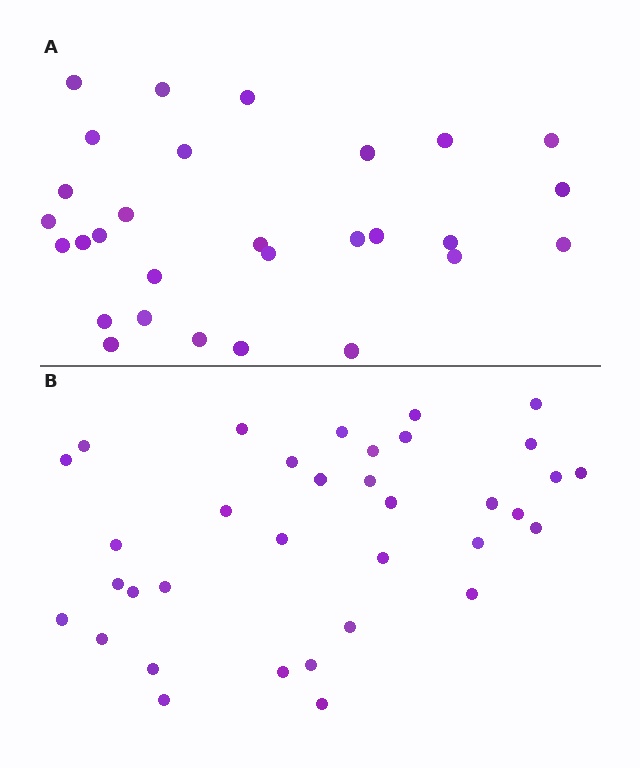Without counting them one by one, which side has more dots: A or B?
Region B (the bottom region) has more dots.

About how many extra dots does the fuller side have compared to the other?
Region B has about 6 more dots than region A.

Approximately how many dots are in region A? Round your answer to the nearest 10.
About 30 dots. (The exact count is 29, which rounds to 30.)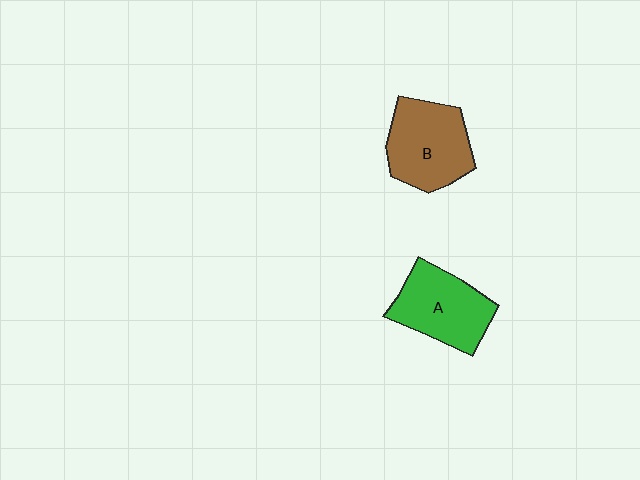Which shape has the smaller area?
Shape A (green).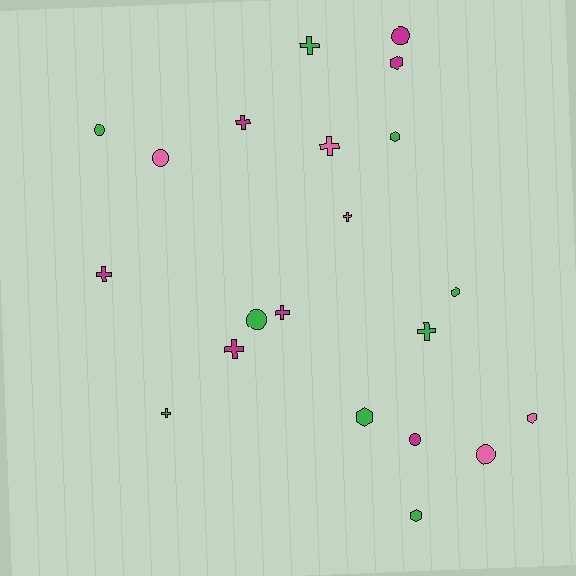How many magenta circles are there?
There are 2 magenta circles.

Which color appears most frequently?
Green, with 9 objects.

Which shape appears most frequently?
Cross, with 9 objects.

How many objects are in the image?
There are 21 objects.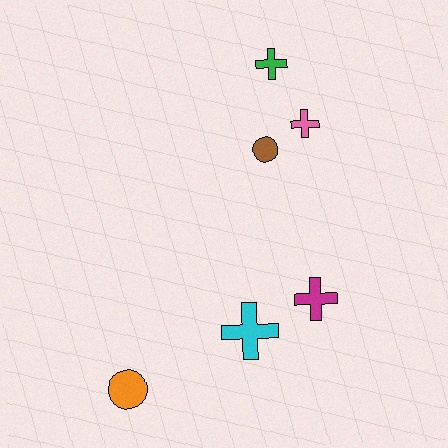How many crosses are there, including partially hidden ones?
There are 4 crosses.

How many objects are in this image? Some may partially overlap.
There are 6 objects.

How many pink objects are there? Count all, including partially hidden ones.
There is 1 pink object.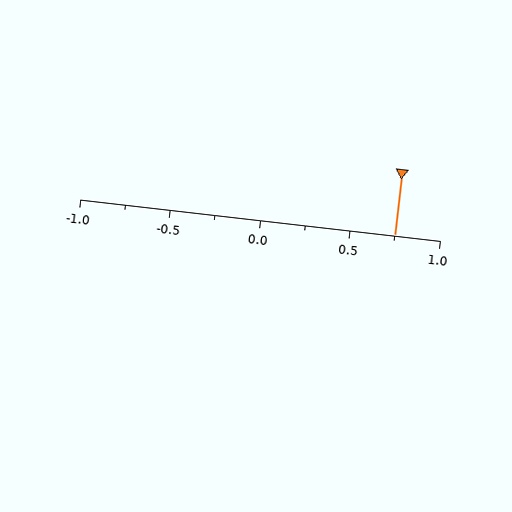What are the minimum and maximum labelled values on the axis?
The axis runs from -1.0 to 1.0.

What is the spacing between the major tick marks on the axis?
The major ticks are spaced 0.5 apart.